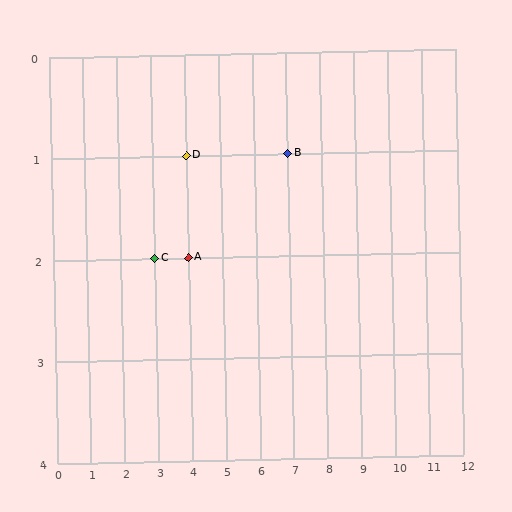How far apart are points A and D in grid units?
Points A and D are 1 row apart.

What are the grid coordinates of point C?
Point C is at grid coordinates (3, 2).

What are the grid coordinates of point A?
Point A is at grid coordinates (4, 2).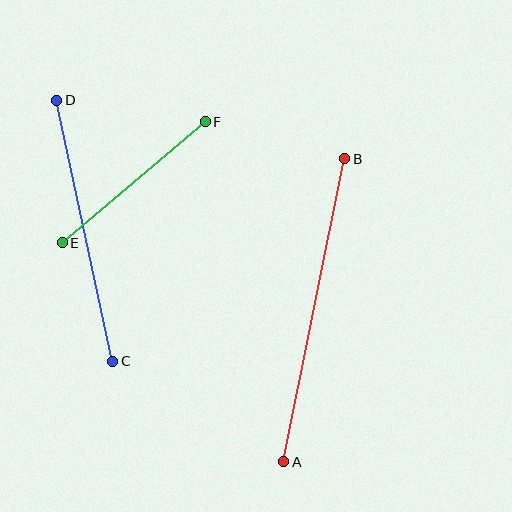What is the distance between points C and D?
The distance is approximately 267 pixels.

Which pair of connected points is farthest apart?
Points A and B are farthest apart.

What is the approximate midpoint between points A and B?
The midpoint is at approximately (314, 310) pixels.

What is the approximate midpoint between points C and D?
The midpoint is at approximately (85, 231) pixels.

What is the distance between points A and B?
The distance is approximately 309 pixels.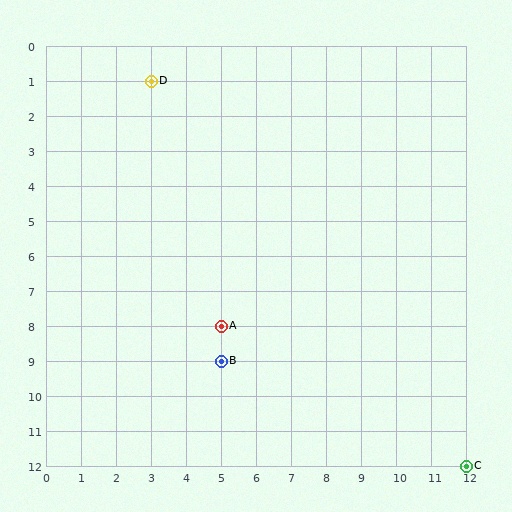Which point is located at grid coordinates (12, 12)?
Point C is at (12, 12).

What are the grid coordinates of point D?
Point D is at grid coordinates (3, 1).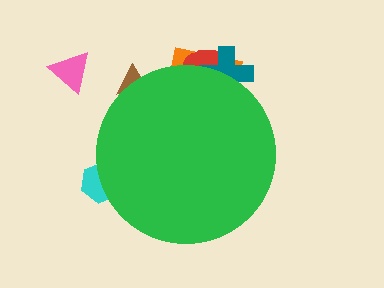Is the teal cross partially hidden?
Yes, the teal cross is partially hidden behind the green circle.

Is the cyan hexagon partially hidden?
Yes, the cyan hexagon is partially hidden behind the green circle.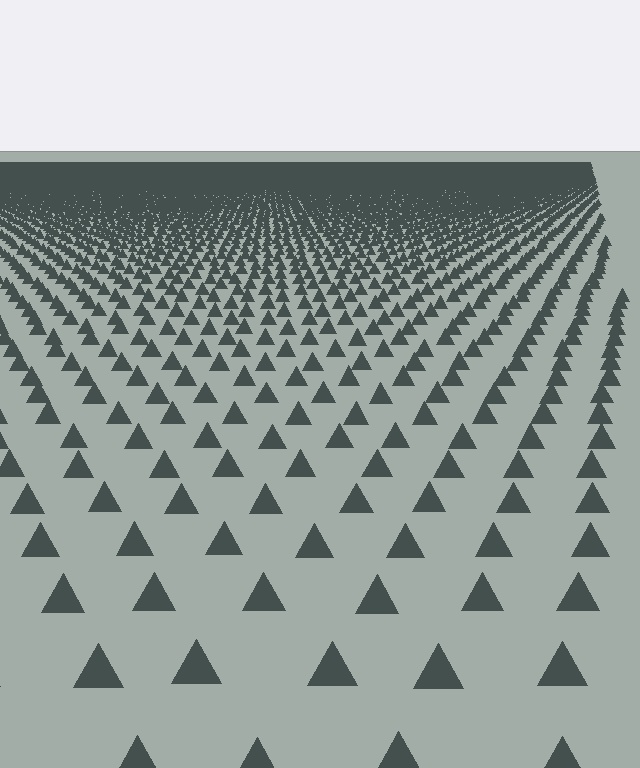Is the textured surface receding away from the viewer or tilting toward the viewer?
The surface is receding away from the viewer. Texture elements get smaller and denser toward the top.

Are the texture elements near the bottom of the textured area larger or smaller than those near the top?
Larger. Near the bottom, elements are closer to the viewer and appear at a bigger on-screen size.